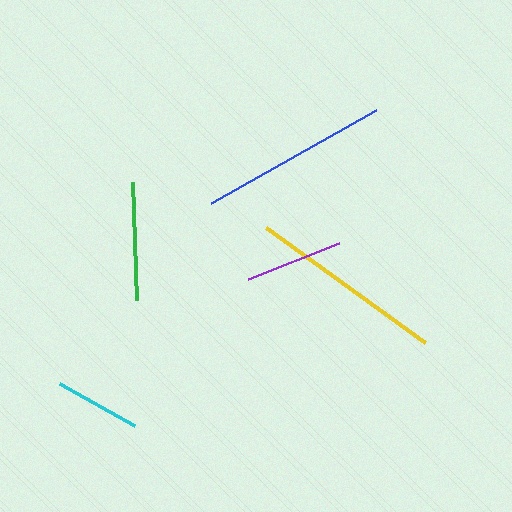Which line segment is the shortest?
The cyan line is the shortest at approximately 86 pixels.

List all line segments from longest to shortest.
From longest to shortest: yellow, blue, green, purple, cyan.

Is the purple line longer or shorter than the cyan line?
The purple line is longer than the cyan line.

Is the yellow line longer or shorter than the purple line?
The yellow line is longer than the purple line.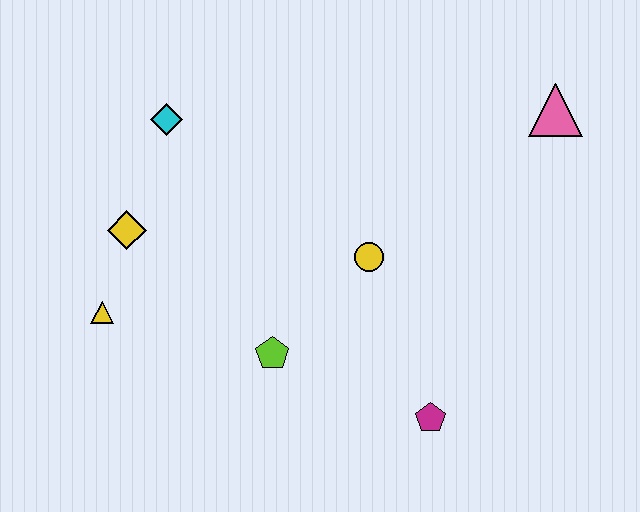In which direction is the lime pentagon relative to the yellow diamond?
The lime pentagon is to the right of the yellow diamond.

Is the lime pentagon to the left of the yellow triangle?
No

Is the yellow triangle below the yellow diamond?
Yes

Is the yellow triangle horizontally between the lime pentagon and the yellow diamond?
No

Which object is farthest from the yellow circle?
The yellow triangle is farthest from the yellow circle.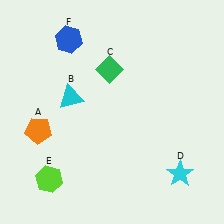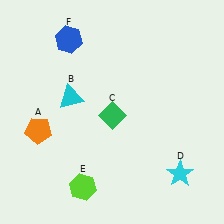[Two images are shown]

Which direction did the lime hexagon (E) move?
The lime hexagon (E) moved right.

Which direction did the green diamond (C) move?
The green diamond (C) moved down.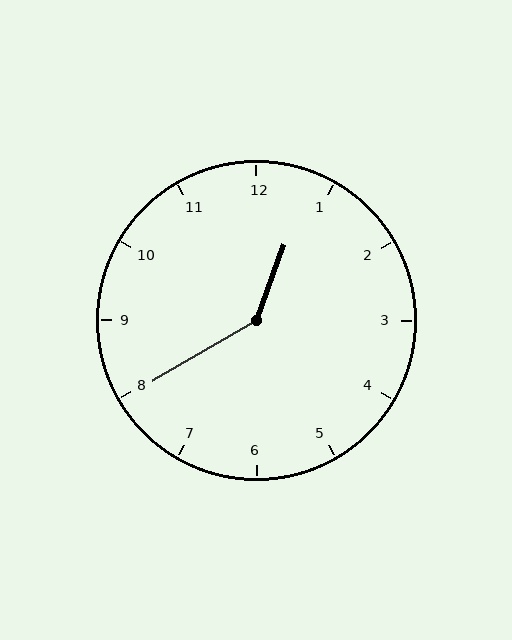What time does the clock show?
12:40.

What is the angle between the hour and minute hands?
Approximately 140 degrees.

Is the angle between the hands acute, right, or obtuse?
It is obtuse.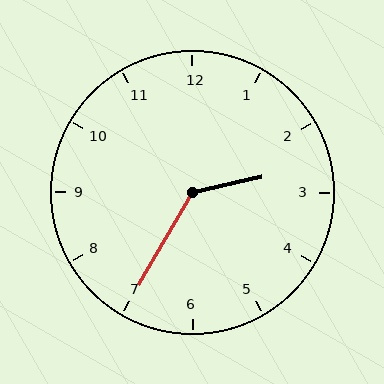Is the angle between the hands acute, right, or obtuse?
It is obtuse.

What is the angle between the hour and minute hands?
Approximately 132 degrees.